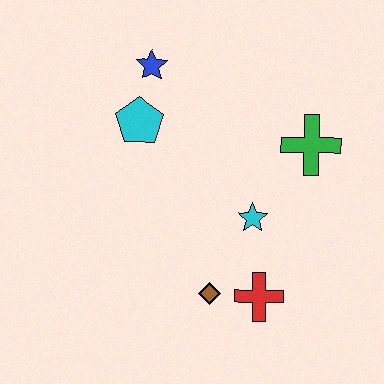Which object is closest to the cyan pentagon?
The blue star is closest to the cyan pentagon.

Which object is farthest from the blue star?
The red cross is farthest from the blue star.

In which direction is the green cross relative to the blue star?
The green cross is to the right of the blue star.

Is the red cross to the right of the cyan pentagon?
Yes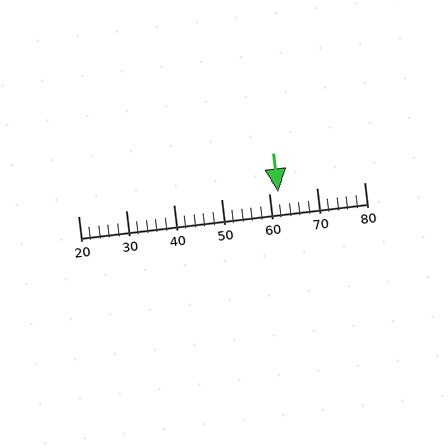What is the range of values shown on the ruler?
The ruler shows values from 20 to 80.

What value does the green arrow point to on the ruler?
The green arrow points to approximately 62.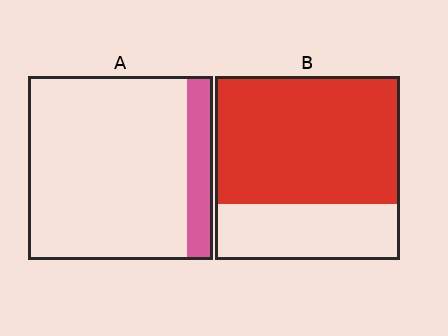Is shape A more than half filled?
No.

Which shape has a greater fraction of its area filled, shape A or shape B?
Shape B.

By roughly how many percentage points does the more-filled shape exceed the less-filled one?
By roughly 55 percentage points (B over A).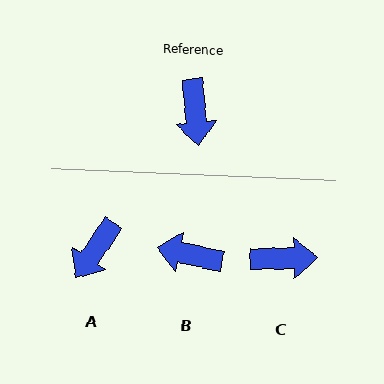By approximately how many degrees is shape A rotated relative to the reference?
Approximately 41 degrees clockwise.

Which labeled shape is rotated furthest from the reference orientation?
B, about 108 degrees away.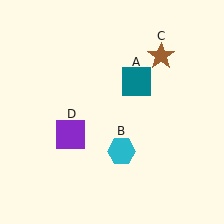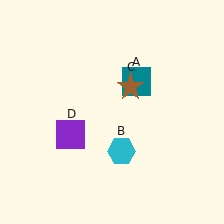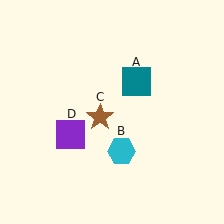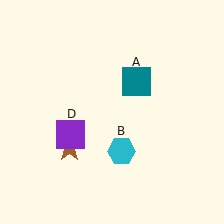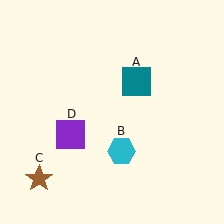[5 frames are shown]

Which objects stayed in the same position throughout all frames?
Teal square (object A) and cyan hexagon (object B) and purple square (object D) remained stationary.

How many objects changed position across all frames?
1 object changed position: brown star (object C).